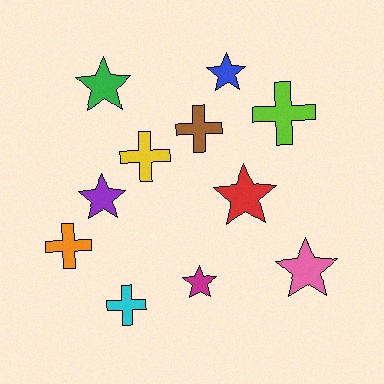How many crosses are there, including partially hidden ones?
There are 5 crosses.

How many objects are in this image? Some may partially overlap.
There are 11 objects.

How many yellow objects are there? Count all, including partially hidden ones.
There is 1 yellow object.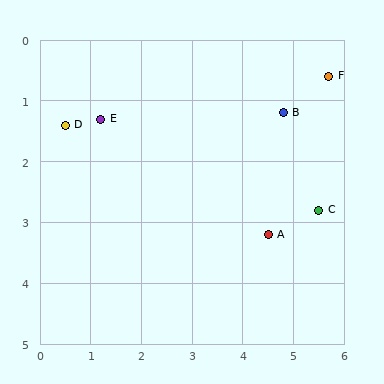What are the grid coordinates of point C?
Point C is at approximately (5.5, 2.8).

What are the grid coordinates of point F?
Point F is at approximately (5.7, 0.6).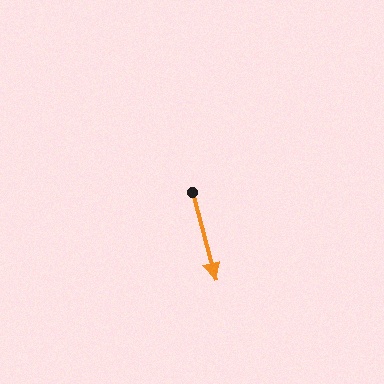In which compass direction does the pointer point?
South.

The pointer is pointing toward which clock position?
Roughly 6 o'clock.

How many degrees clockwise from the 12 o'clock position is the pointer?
Approximately 165 degrees.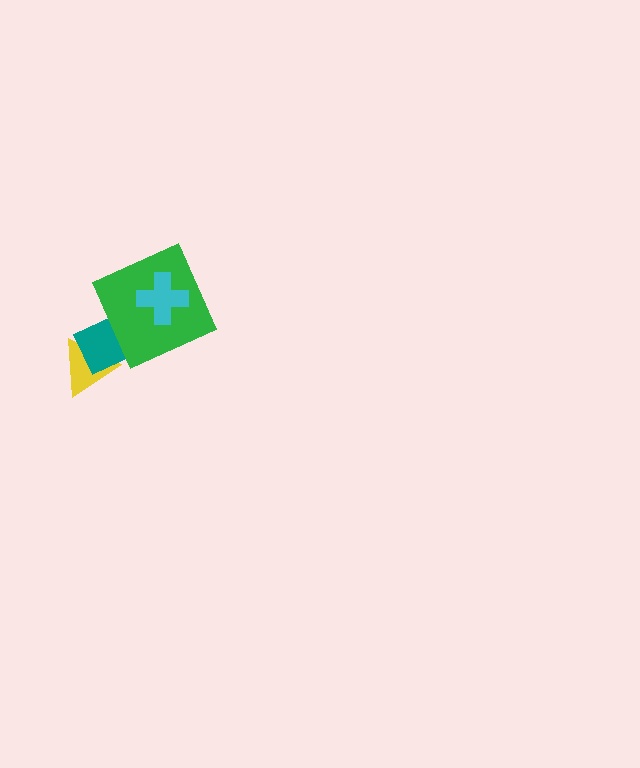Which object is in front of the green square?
The cyan cross is in front of the green square.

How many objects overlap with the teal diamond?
2 objects overlap with the teal diamond.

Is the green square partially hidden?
Yes, it is partially covered by another shape.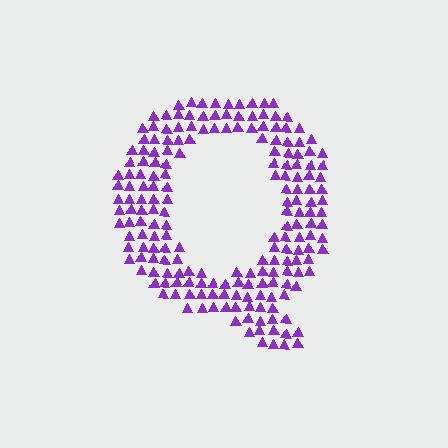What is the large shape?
The large shape is the letter Q.